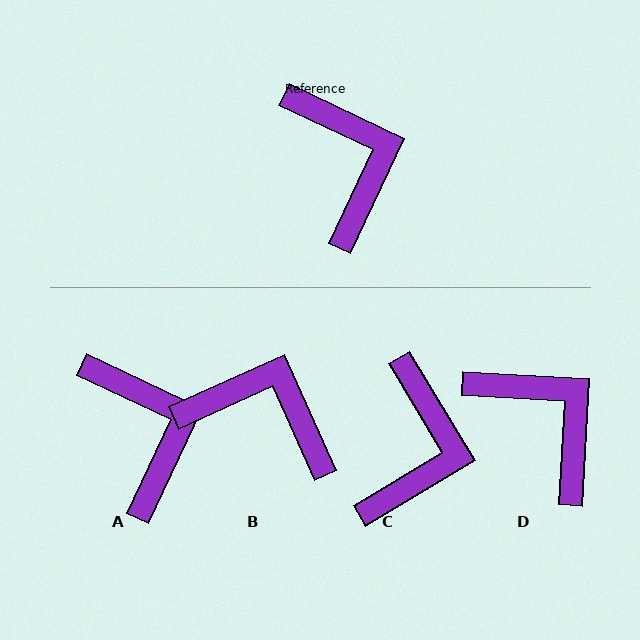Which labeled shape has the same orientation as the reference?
A.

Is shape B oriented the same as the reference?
No, it is off by about 49 degrees.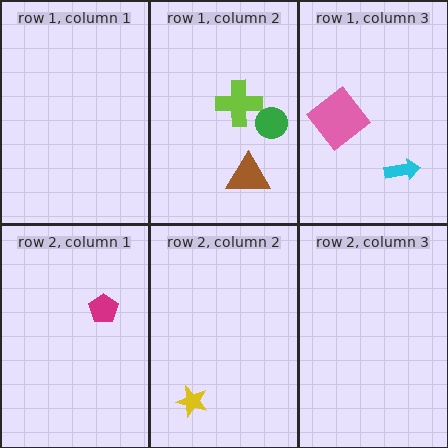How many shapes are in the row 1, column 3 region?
2.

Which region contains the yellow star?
The row 2, column 2 region.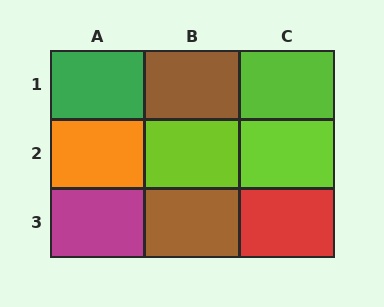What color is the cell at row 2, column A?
Orange.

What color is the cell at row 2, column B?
Lime.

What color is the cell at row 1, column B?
Brown.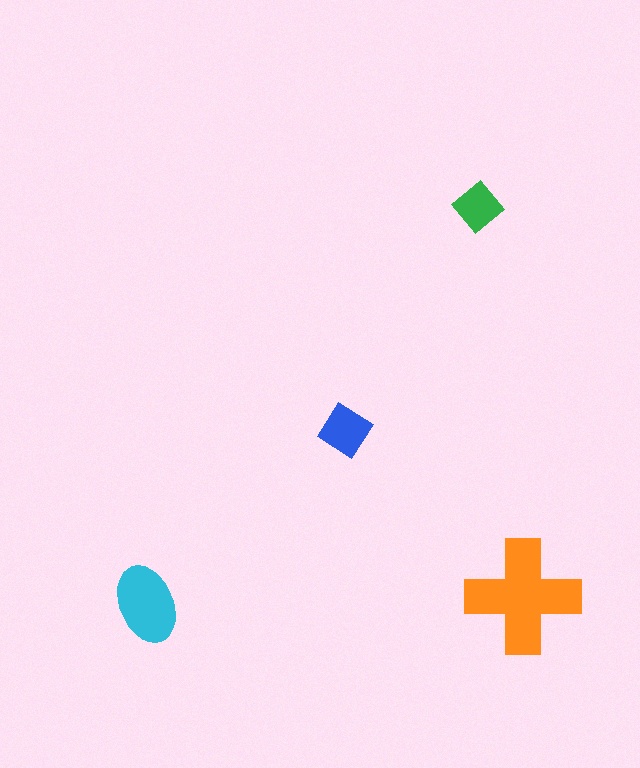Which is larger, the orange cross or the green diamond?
The orange cross.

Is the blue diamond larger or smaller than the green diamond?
Larger.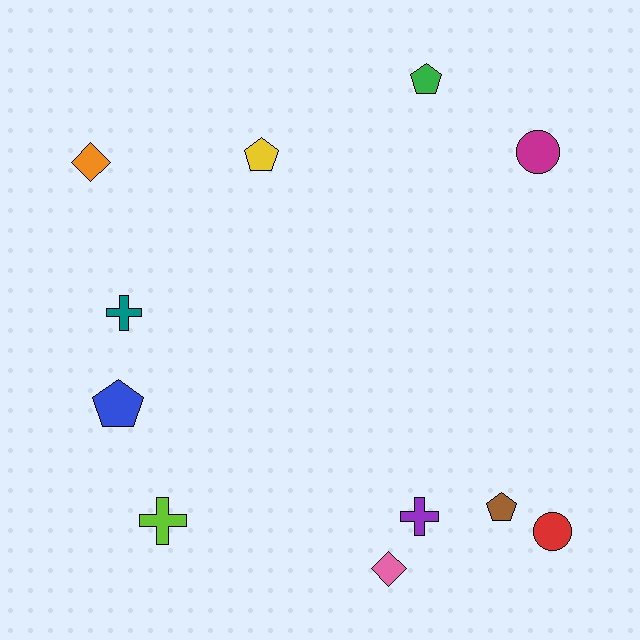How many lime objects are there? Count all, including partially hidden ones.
There is 1 lime object.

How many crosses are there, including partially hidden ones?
There are 3 crosses.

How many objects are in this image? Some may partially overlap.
There are 11 objects.